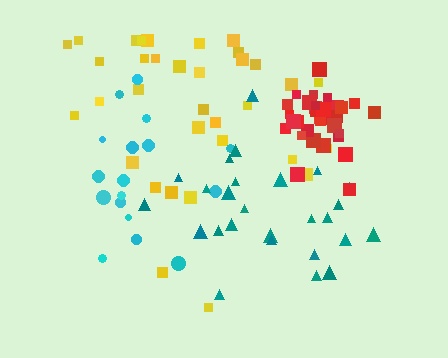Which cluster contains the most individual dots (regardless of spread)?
Yellow (34).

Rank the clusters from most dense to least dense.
red, teal, yellow, cyan.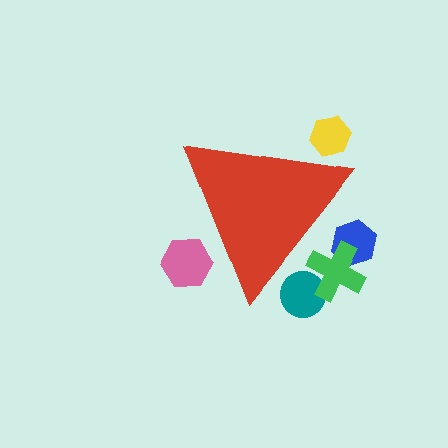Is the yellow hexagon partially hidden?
Yes, the yellow hexagon is partially hidden behind the red triangle.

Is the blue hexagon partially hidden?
Yes, the blue hexagon is partially hidden behind the red triangle.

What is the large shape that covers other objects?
A red triangle.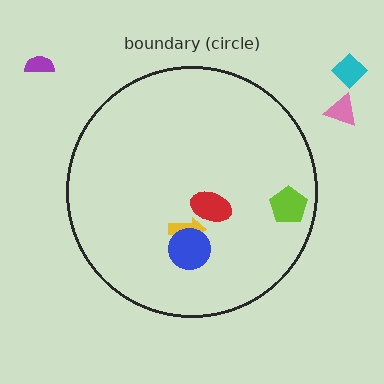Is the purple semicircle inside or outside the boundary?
Outside.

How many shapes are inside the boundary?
4 inside, 3 outside.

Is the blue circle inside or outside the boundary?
Inside.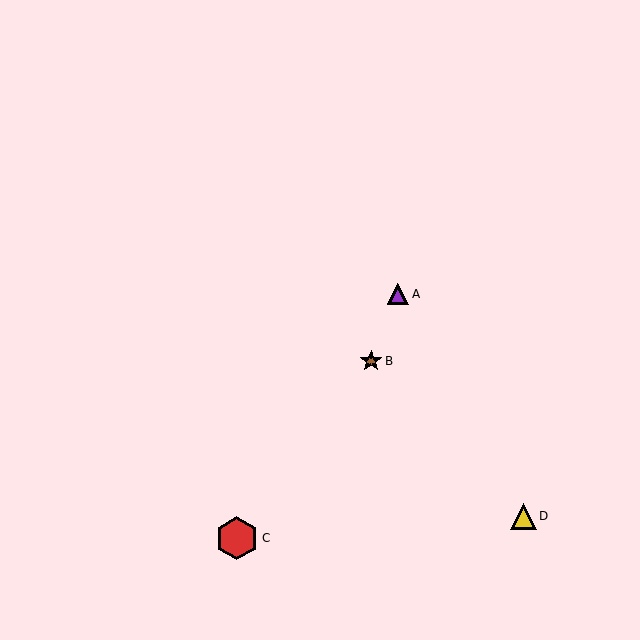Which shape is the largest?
The red hexagon (labeled C) is the largest.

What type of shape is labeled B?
Shape B is a brown star.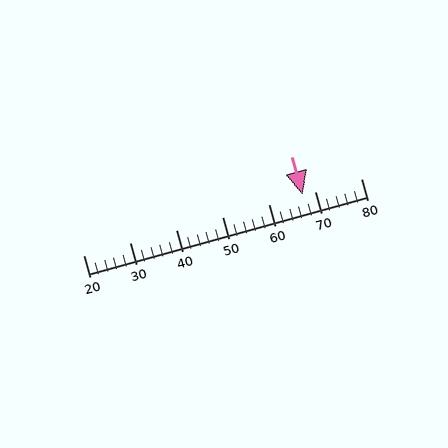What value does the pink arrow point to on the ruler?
The pink arrow points to approximately 67.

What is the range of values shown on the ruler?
The ruler shows values from 20 to 80.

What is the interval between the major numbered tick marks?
The major tick marks are spaced 10 units apart.